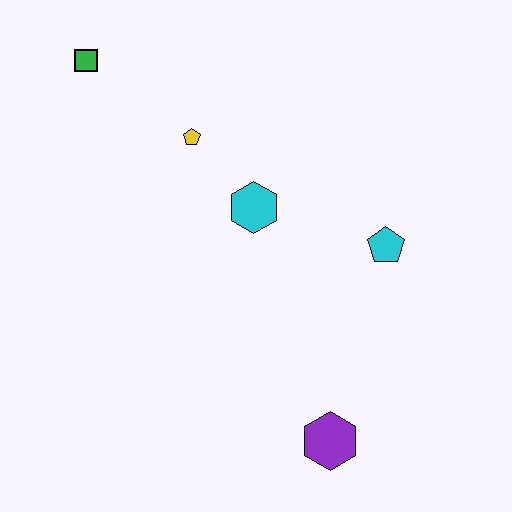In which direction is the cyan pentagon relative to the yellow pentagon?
The cyan pentagon is to the right of the yellow pentagon.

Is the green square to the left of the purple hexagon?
Yes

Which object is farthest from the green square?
The purple hexagon is farthest from the green square.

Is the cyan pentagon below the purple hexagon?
No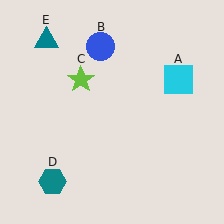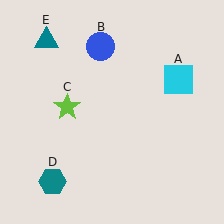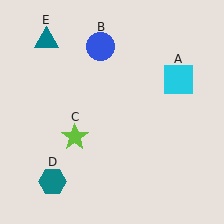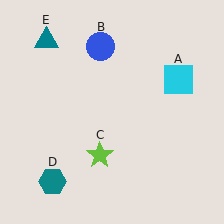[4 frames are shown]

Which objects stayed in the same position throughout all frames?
Cyan square (object A) and blue circle (object B) and teal hexagon (object D) and teal triangle (object E) remained stationary.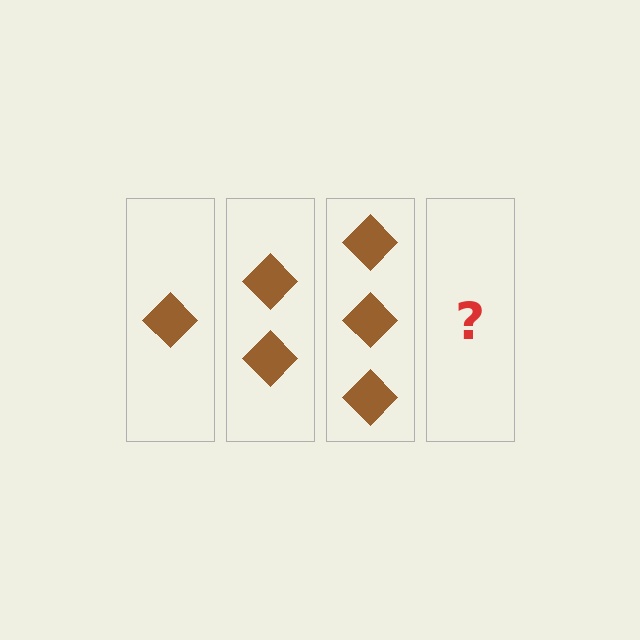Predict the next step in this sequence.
The next step is 4 diamonds.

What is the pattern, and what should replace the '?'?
The pattern is that each step adds one more diamond. The '?' should be 4 diamonds.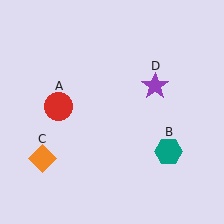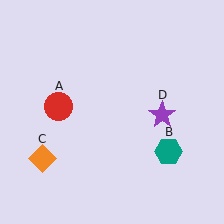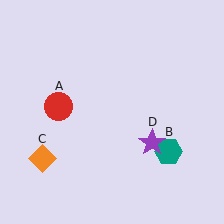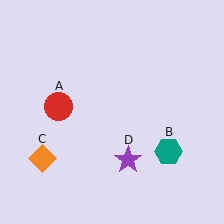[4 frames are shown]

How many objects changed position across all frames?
1 object changed position: purple star (object D).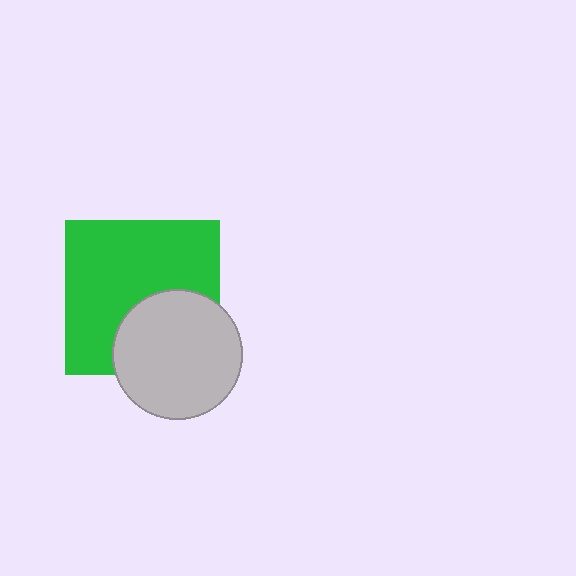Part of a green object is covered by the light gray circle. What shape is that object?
It is a square.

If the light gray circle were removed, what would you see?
You would see the complete green square.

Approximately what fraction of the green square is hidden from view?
Roughly 34% of the green square is hidden behind the light gray circle.